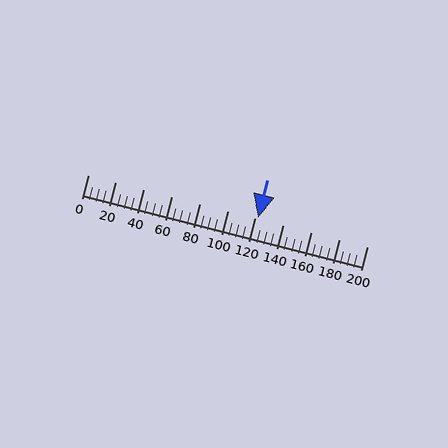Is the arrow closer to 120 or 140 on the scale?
The arrow is closer to 120.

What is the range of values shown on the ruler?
The ruler shows values from 0 to 200.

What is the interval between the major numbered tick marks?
The major tick marks are spaced 20 units apart.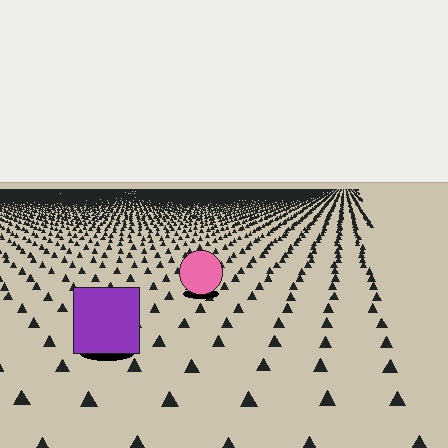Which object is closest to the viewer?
The purple square is closest. The texture marks near it are larger and more spread out.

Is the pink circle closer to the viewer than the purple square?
No. The purple square is closer — you can tell from the texture gradient: the ground texture is coarser near it.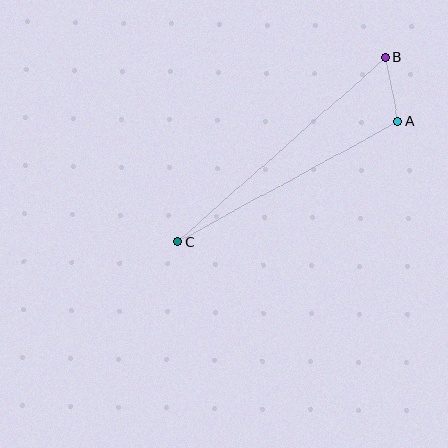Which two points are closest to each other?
Points A and B are closest to each other.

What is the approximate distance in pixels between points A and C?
The distance between A and C is approximately 251 pixels.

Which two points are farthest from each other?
Points B and C are farthest from each other.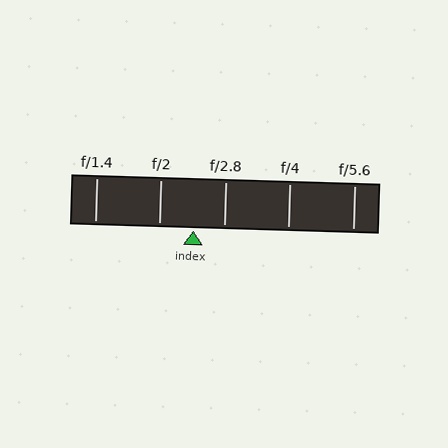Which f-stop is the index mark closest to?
The index mark is closest to f/2.8.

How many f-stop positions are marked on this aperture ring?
There are 5 f-stop positions marked.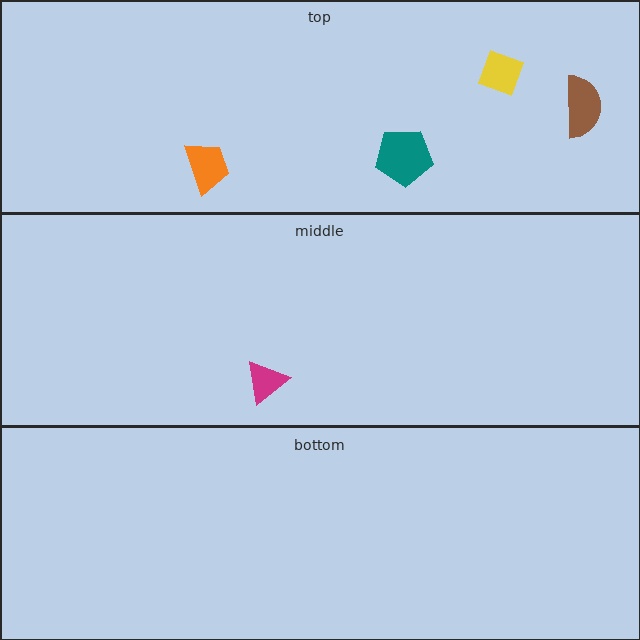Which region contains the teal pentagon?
The top region.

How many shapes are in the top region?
4.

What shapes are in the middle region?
The magenta triangle.